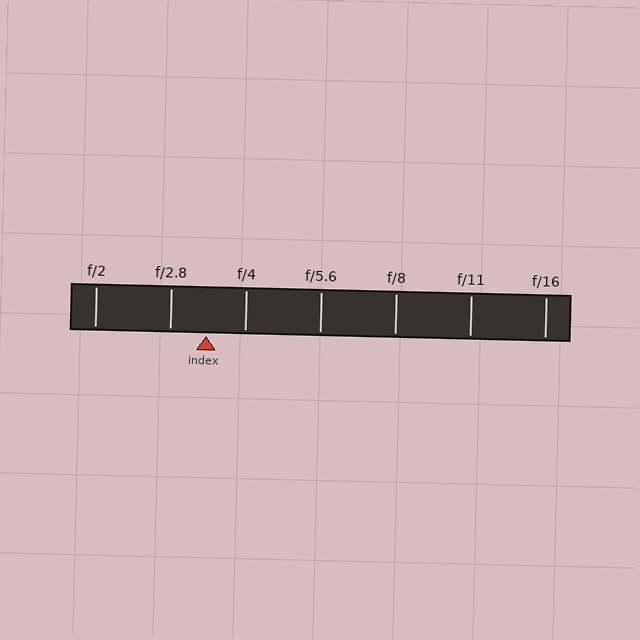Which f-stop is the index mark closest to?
The index mark is closest to f/2.8.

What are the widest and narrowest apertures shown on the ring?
The widest aperture shown is f/2 and the narrowest is f/16.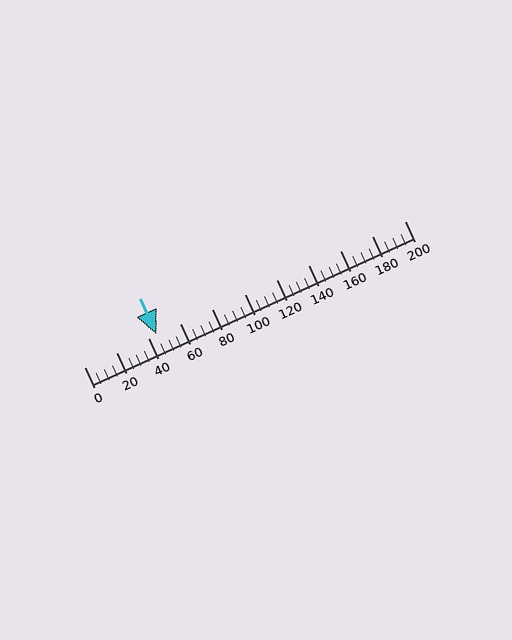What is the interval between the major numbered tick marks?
The major tick marks are spaced 20 units apart.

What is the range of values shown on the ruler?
The ruler shows values from 0 to 200.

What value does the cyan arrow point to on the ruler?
The cyan arrow points to approximately 45.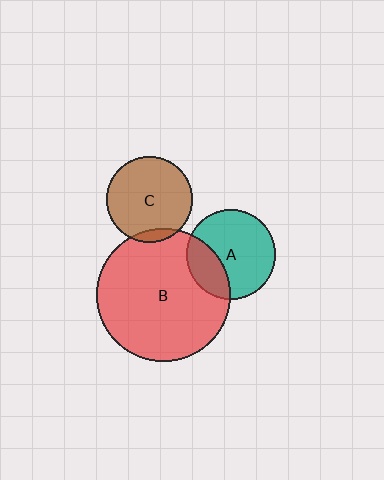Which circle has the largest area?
Circle B (red).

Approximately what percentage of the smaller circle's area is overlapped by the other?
Approximately 10%.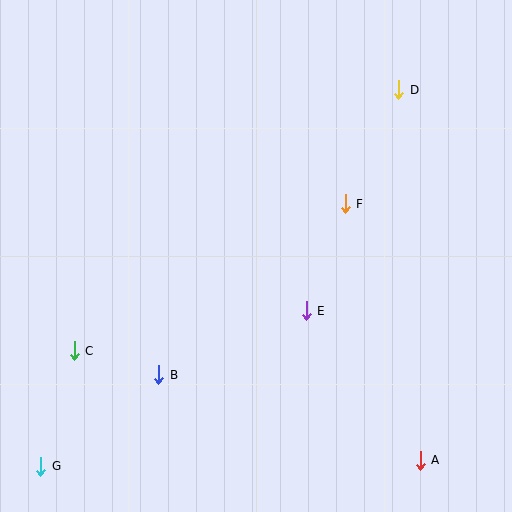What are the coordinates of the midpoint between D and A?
The midpoint between D and A is at (410, 275).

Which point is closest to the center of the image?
Point E at (306, 311) is closest to the center.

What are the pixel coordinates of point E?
Point E is at (306, 311).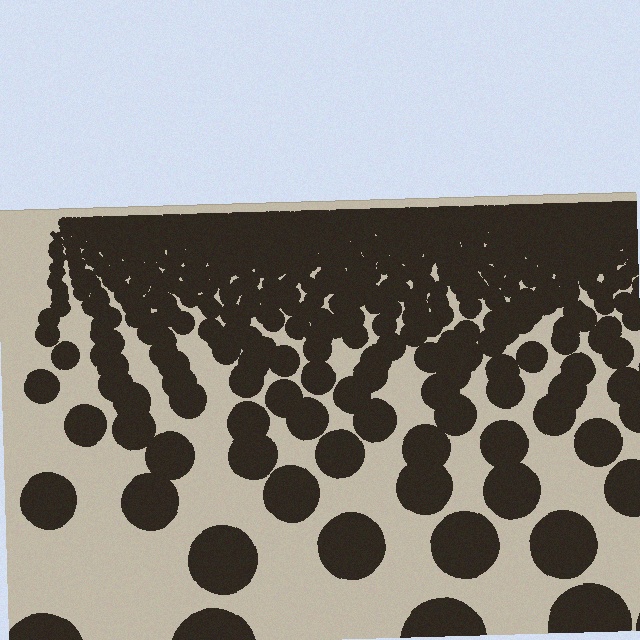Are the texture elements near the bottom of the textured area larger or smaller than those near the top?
Larger. Near the bottom, elements are closer to the viewer and appear at a bigger on-screen size.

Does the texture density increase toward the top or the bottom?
Density increases toward the top.